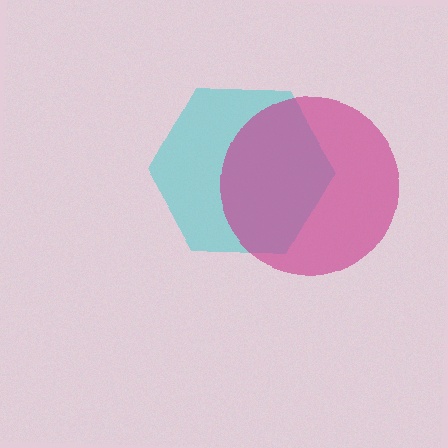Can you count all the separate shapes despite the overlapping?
Yes, there are 2 separate shapes.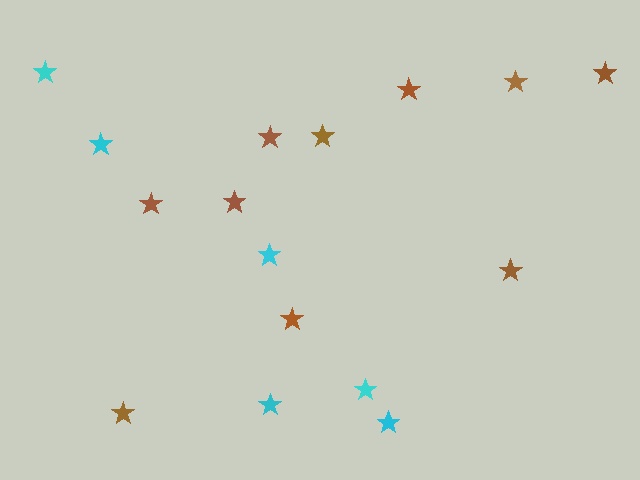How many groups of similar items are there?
There are 2 groups: one group of brown stars (10) and one group of cyan stars (6).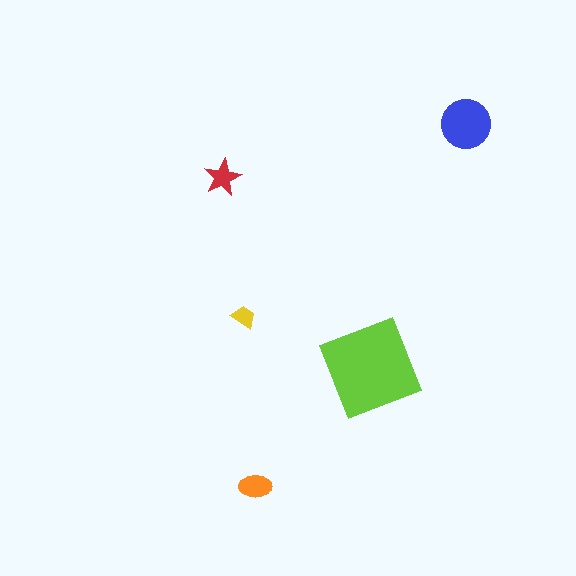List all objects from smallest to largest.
The yellow trapezoid, the red star, the orange ellipse, the blue circle, the lime diamond.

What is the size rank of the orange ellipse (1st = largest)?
3rd.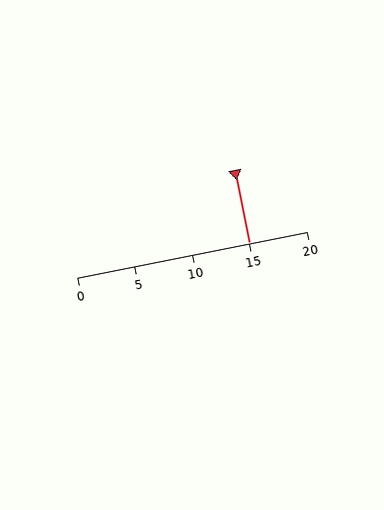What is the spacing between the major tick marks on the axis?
The major ticks are spaced 5 apart.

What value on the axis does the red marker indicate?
The marker indicates approximately 15.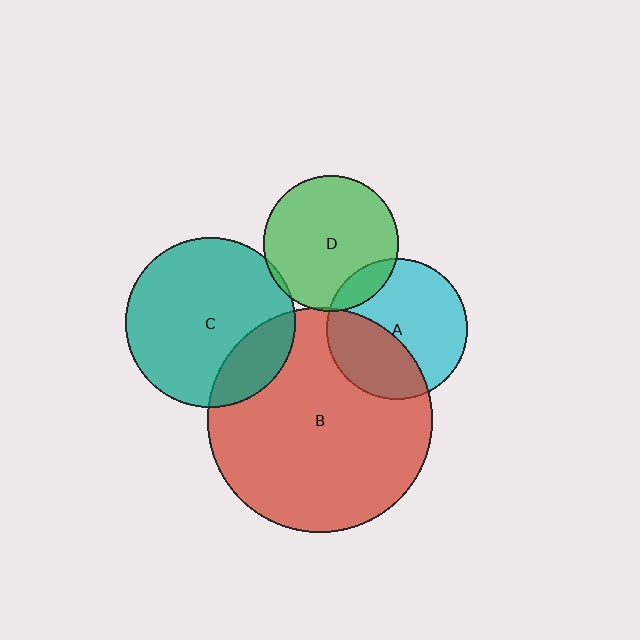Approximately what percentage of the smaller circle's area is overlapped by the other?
Approximately 20%.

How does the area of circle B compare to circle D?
Approximately 2.8 times.